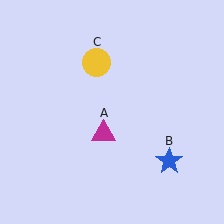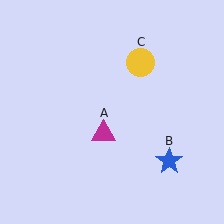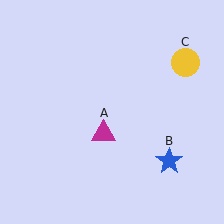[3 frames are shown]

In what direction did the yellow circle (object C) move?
The yellow circle (object C) moved right.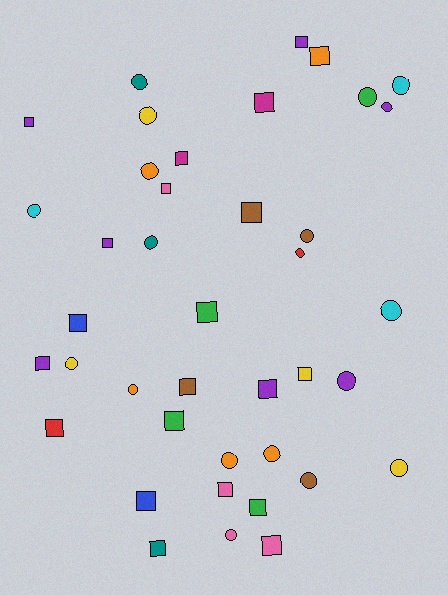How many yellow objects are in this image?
There are 4 yellow objects.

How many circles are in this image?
There are 19 circles.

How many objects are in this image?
There are 40 objects.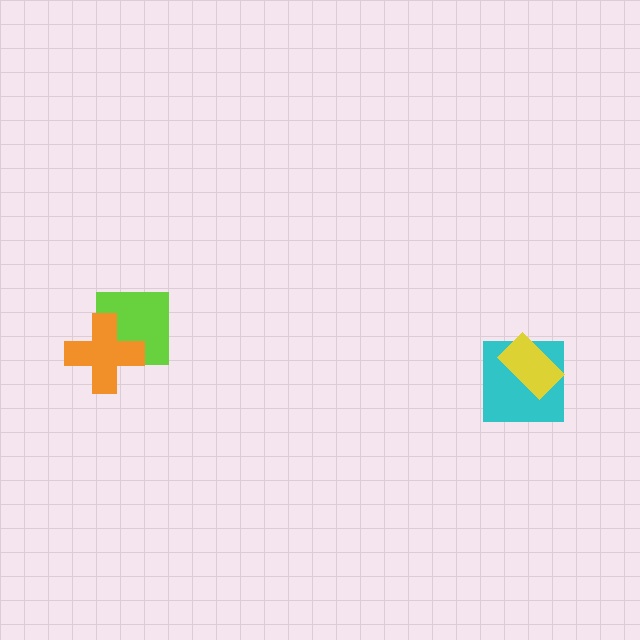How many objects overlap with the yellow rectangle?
1 object overlaps with the yellow rectangle.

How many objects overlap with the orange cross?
1 object overlaps with the orange cross.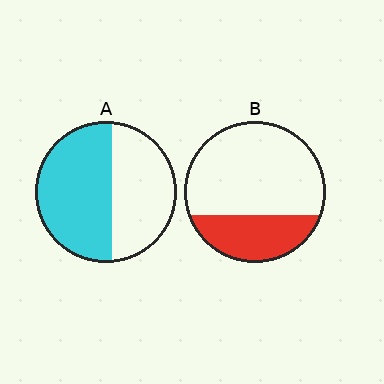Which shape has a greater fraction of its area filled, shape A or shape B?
Shape A.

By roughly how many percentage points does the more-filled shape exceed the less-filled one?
By roughly 25 percentage points (A over B).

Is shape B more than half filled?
No.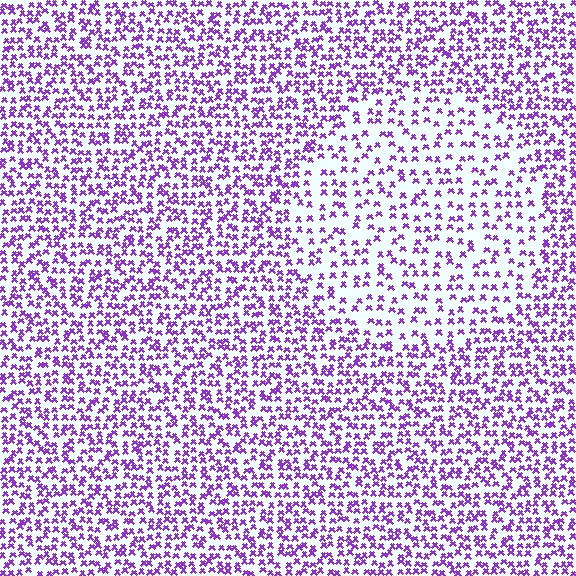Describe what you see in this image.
The image contains small purple elements arranged at two different densities. A circle-shaped region is visible where the elements are less densely packed than the surrounding area.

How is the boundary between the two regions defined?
The boundary is defined by a change in element density (approximately 1.8x ratio). All elements are the same color, size, and shape.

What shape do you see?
I see a circle.